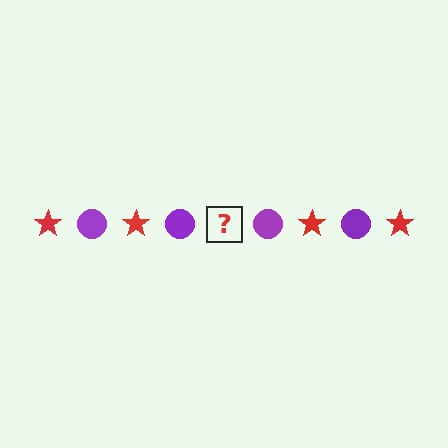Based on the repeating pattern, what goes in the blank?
The blank should be a red star.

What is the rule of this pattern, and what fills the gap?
The rule is that the pattern alternates between red star and purple circle. The gap should be filled with a red star.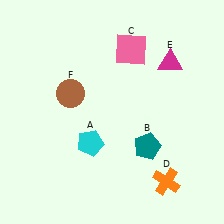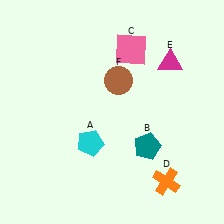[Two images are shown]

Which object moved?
The brown circle (F) moved right.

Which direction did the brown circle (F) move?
The brown circle (F) moved right.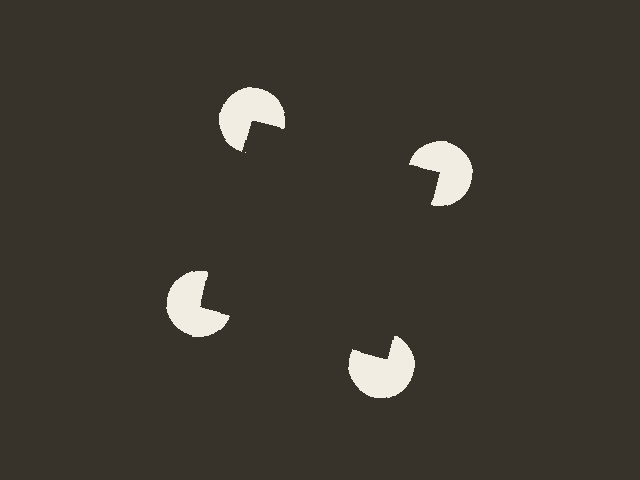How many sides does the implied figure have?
4 sides.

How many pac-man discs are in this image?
There are 4 — one at each vertex of the illusory square.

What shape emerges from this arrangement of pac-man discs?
An illusory square — its edges are inferred from the aligned wedge cuts in the pac-man discs, not physically drawn.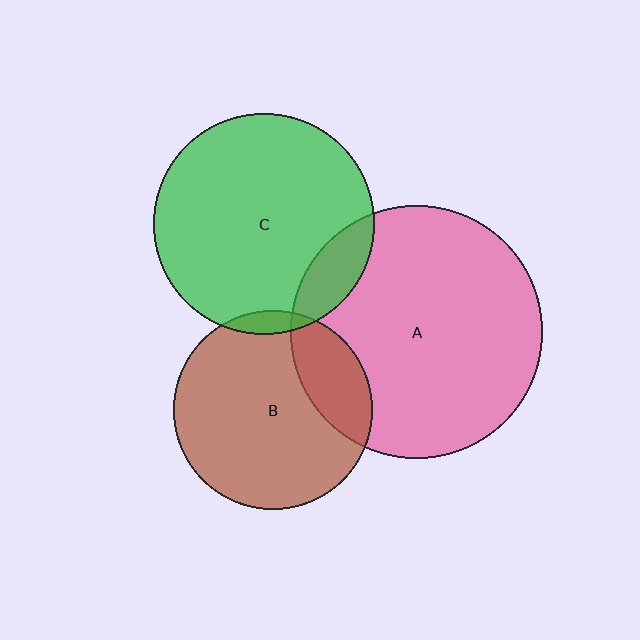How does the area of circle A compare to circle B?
Approximately 1.6 times.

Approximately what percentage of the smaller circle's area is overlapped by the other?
Approximately 15%.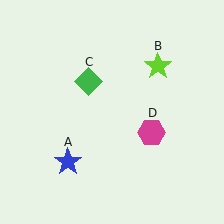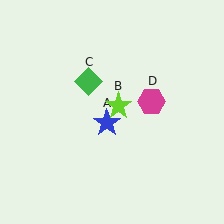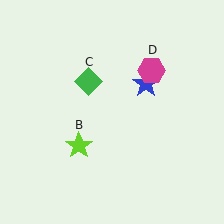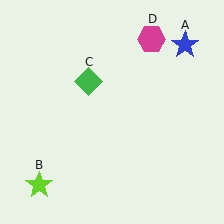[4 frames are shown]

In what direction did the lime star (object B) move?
The lime star (object B) moved down and to the left.